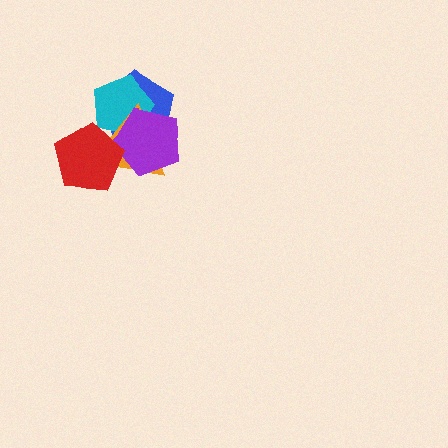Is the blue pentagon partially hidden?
Yes, it is partially covered by another shape.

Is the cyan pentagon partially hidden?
Yes, it is partially covered by another shape.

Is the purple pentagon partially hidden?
Yes, it is partially covered by another shape.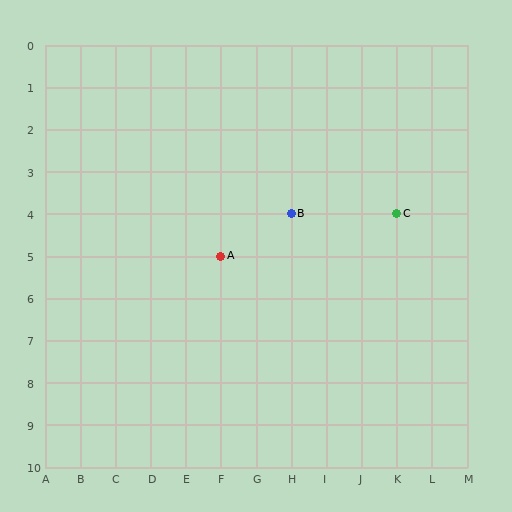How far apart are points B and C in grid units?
Points B and C are 3 columns apart.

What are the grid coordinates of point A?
Point A is at grid coordinates (F, 5).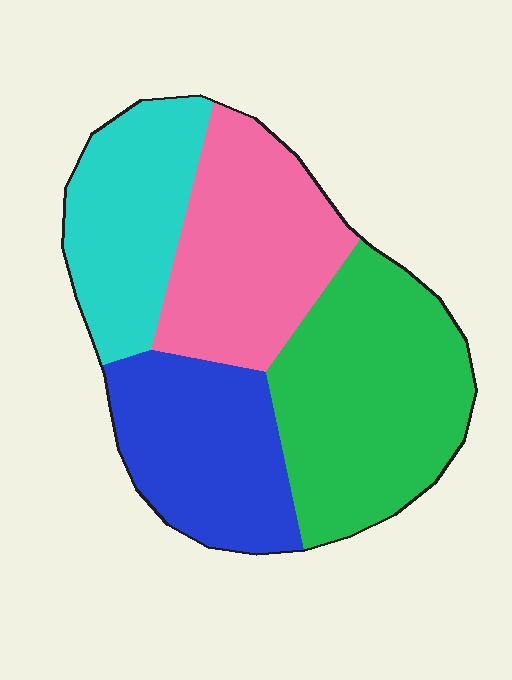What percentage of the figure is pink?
Pink covers about 25% of the figure.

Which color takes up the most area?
Green, at roughly 30%.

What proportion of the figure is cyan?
Cyan covers 20% of the figure.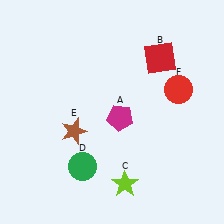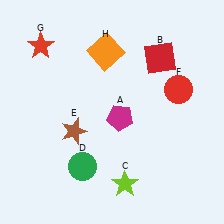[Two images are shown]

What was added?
A red star (G), an orange square (H) were added in Image 2.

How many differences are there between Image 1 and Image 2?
There are 2 differences between the two images.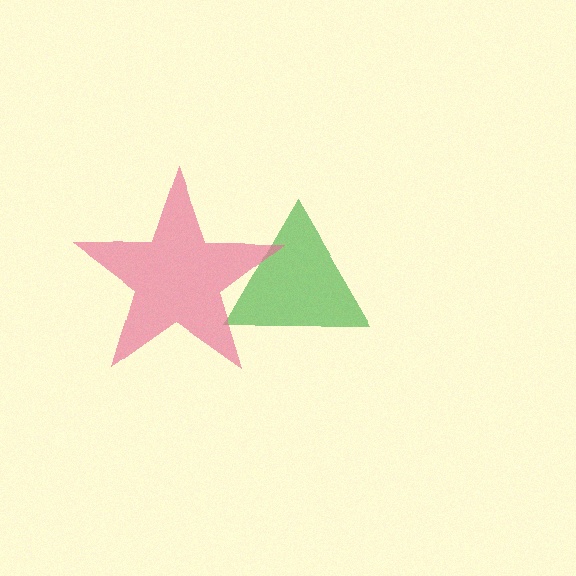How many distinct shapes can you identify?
There are 2 distinct shapes: a green triangle, a pink star.